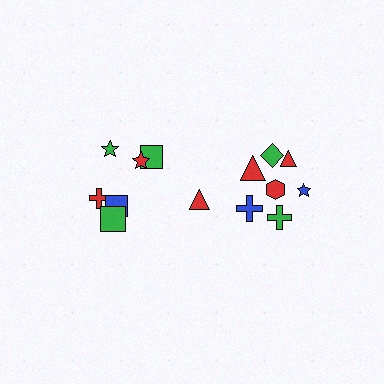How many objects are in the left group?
There are 6 objects.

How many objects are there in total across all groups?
There are 14 objects.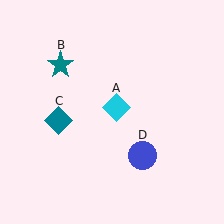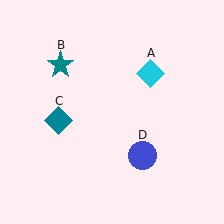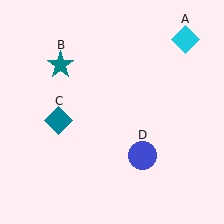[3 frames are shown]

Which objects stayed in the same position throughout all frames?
Teal star (object B) and teal diamond (object C) and blue circle (object D) remained stationary.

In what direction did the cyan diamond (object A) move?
The cyan diamond (object A) moved up and to the right.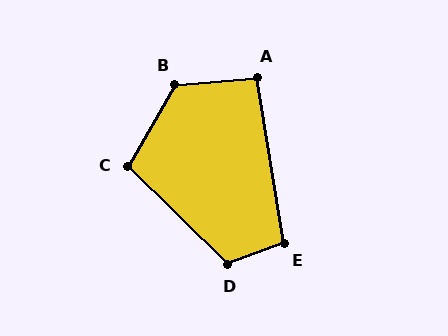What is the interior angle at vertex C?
Approximately 104 degrees (obtuse).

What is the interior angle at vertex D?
Approximately 115 degrees (obtuse).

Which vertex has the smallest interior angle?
A, at approximately 94 degrees.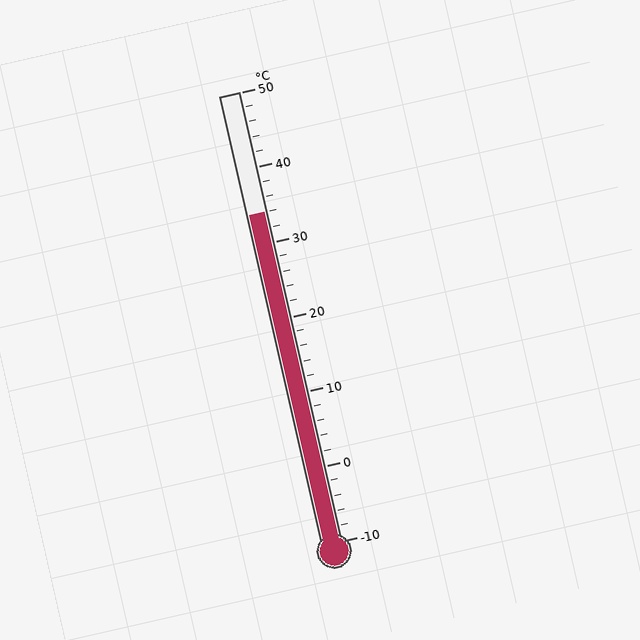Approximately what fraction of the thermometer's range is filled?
The thermometer is filled to approximately 75% of its range.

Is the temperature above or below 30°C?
The temperature is above 30°C.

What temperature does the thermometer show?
The thermometer shows approximately 34°C.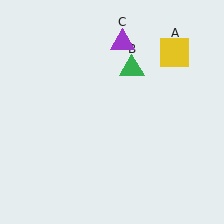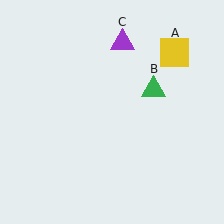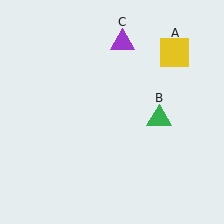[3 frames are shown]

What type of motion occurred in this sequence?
The green triangle (object B) rotated clockwise around the center of the scene.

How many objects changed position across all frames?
1 object changed position: green triangle (object B).